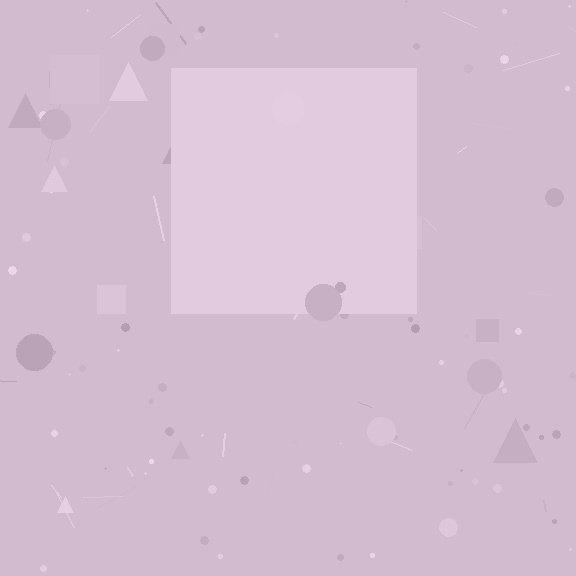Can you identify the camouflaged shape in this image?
The camouflaged shape is a square.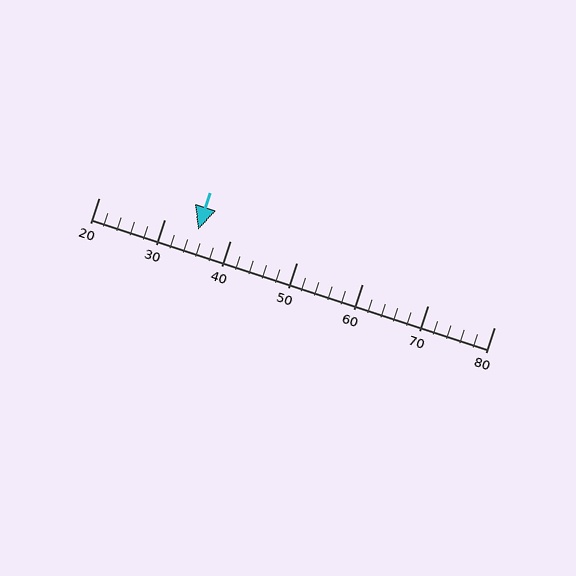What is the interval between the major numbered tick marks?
The major tick marks are spaced 10 units apart.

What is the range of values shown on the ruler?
The ruler shows values from 20 to 80.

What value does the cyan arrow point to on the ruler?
The cyan arrow points to approximately 35.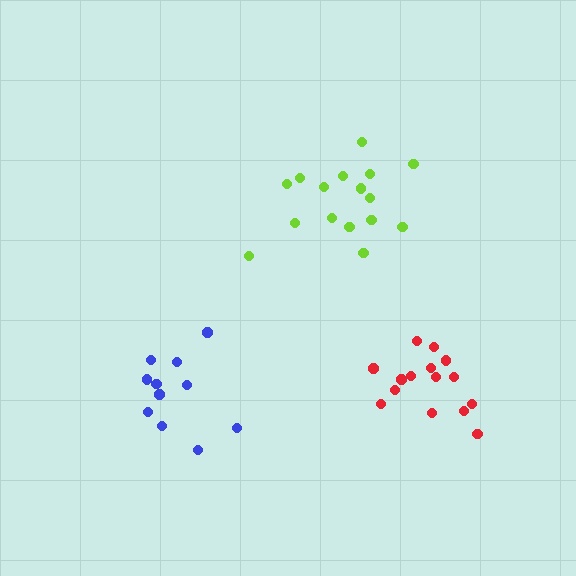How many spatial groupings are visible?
There are 3 spatial groupings.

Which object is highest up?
The lime cluster is topmost.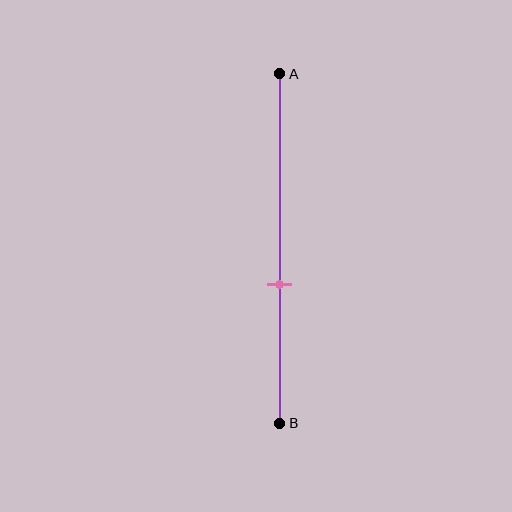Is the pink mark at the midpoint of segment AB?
No, the mark is at about 60% from A, not at the 50% midpoint.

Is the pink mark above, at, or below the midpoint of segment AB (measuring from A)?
The pink mark is below the midpoint of segment AB.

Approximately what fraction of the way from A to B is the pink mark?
The pink mark is approximately 60% of the way from A to B.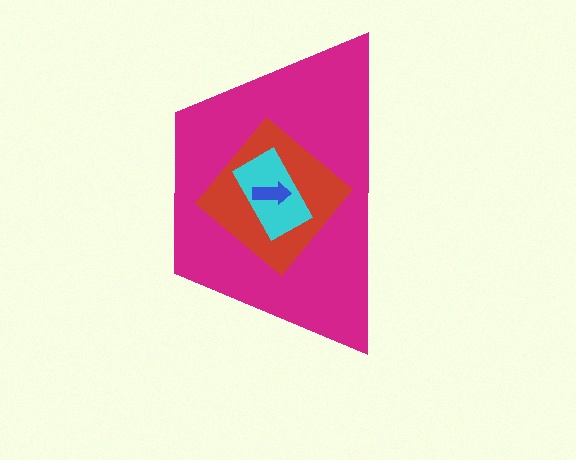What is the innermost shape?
The blue arrow.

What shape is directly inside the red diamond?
The cyan rectangle.